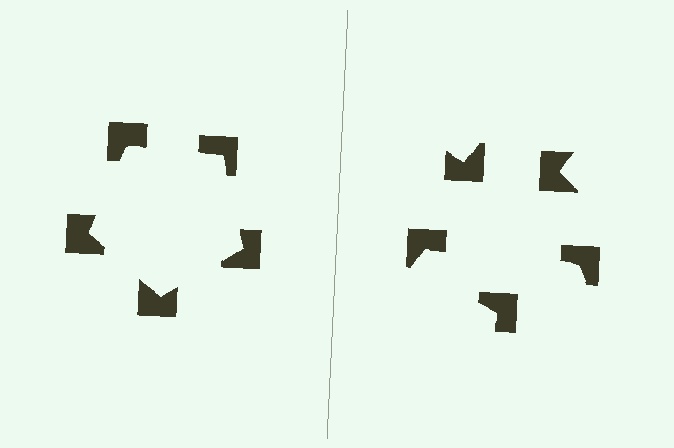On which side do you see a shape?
An illusory pentagon appears on the left side. On the right side the wedge cuts are rotated, so no coherent shape forms.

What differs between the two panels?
The notched squares are positioned identically on both sides; only the wedge orientations differ. On the left they align to a pentagon; on the right they are misaligned.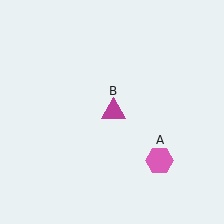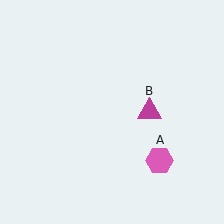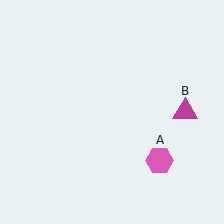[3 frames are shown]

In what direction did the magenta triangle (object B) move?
The magenta triangle (object B) moved right.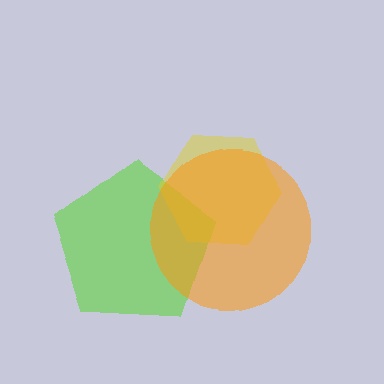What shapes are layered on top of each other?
The layered shapes are: a lime pentagon, a yellow hexagon, an orange circle.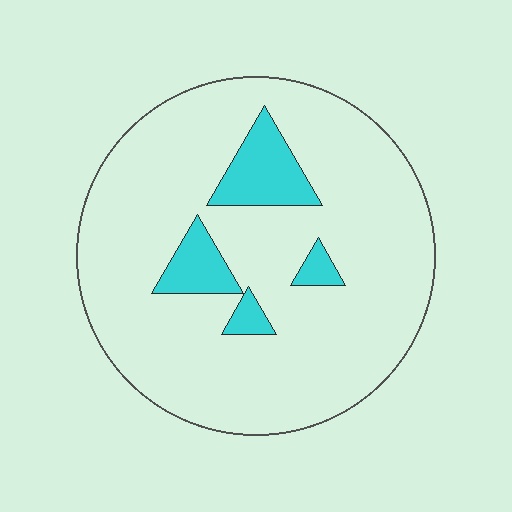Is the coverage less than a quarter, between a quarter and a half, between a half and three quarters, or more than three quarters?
Less than a quarter.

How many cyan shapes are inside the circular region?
4.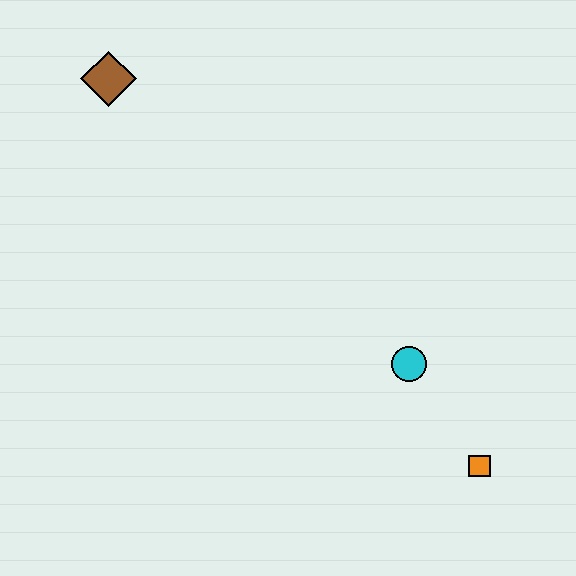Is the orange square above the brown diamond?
No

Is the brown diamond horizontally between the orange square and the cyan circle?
No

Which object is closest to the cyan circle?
The orange square is closest to the cyan circle.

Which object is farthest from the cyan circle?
The brown diamond is farthest from the cyan circle.